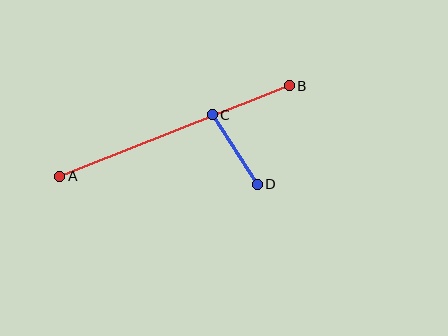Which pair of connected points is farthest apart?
Points A and B are farthest apart.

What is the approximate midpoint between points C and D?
The midpoint is at approximately (235, 149) pixels.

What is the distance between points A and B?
The distance is approximately 247 pixels.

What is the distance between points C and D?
The distance is approximately 82 pixels.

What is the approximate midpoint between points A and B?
The midpoint is at approximately (174, 131) pixels.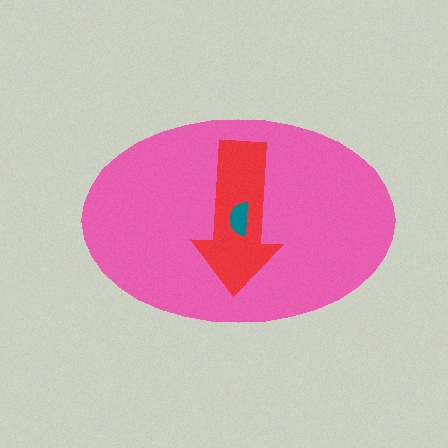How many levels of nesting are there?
3.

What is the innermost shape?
The teal semicircle.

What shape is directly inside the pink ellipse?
The red arrow.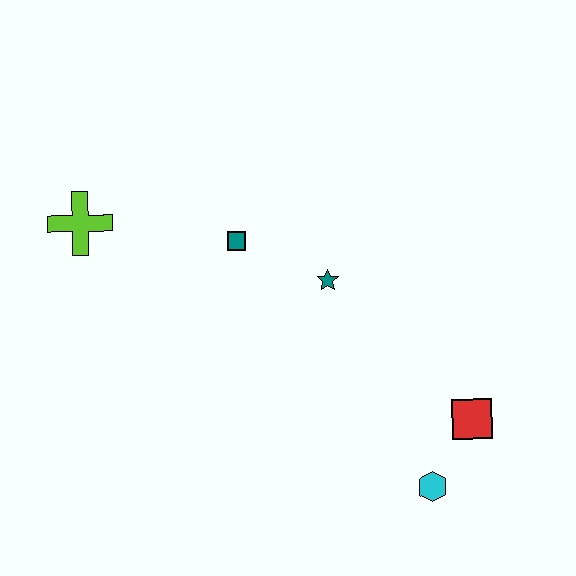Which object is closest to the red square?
The cyan hexagon is closest to the red square.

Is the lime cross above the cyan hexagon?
Yes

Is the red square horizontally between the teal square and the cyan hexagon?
No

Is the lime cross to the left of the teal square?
Yes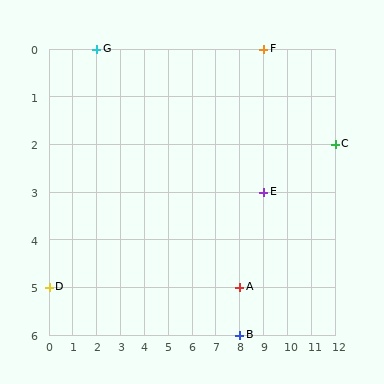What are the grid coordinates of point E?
Point E is at grid coordinates (9, 3).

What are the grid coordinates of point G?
Point G is at grid coordinates (2, 0).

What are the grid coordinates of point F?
Point F is at grid coordinates (9, 0).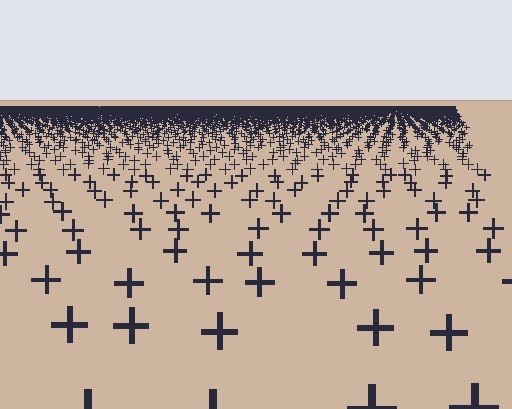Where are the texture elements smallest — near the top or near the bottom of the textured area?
Near the top.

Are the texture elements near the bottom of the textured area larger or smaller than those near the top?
Larger. Near the bottom, elements are closer to the viewer and appear at a bigger on-screen size.